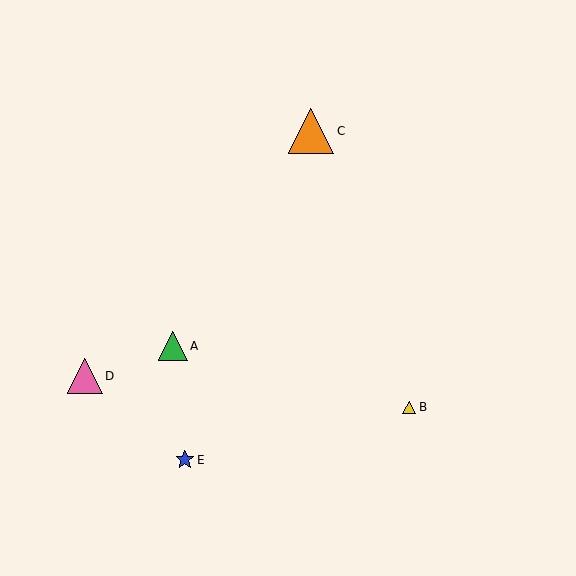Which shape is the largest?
The orange triangle (labeled C) is the largest.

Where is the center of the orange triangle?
The center of the orange triangle is at (311, 131).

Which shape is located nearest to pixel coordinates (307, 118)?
The orange triangle (labeled C) at (311, 131) is nearest to that location.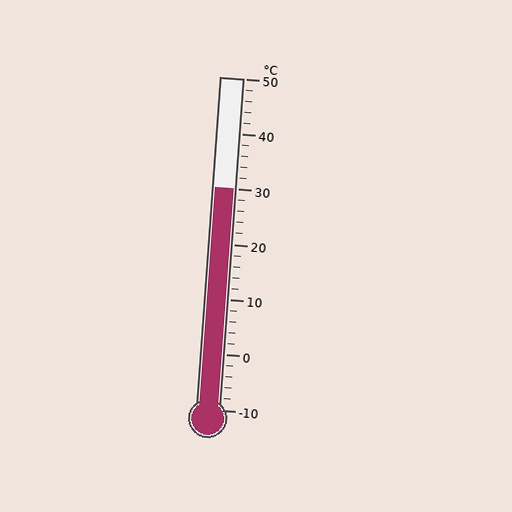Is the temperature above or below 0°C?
The temperature is above 0°C.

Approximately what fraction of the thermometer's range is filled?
The thermometer is filled to approximately 65% of its range.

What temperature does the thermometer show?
The thermometer shows approximately 30°C.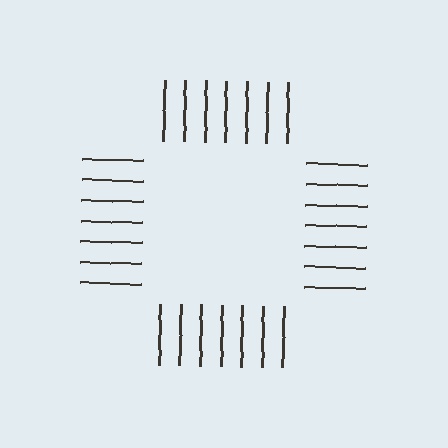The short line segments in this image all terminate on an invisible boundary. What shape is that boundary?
An illusory square — the line segments terminate on its edges but no continuous stroke is drawn.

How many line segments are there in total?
28 — 7 along each of the 4 edges.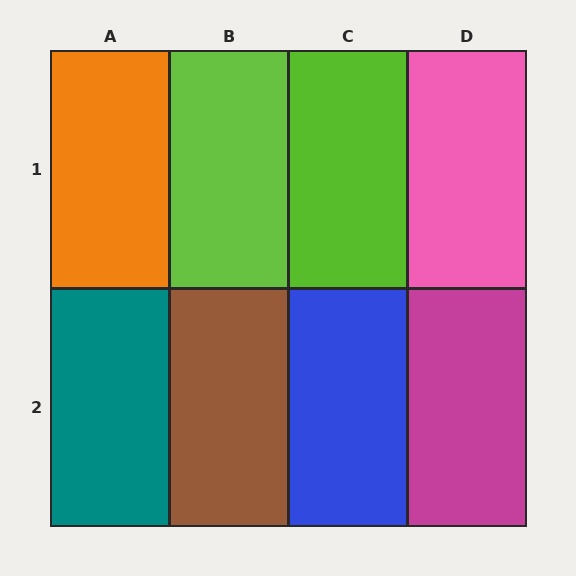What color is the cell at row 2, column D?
Magenta.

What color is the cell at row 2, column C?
Blue.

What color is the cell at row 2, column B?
Brown.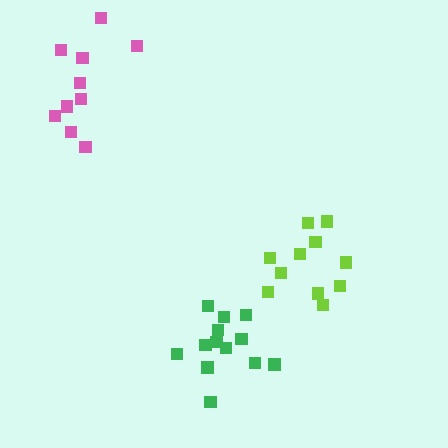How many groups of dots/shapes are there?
There are 3 groups.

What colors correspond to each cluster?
The clusters are colored: green, lime, pink.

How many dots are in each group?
Group 1: 13 dots, Group 2: 11 dots, Group 3: 10 dots (34 total).